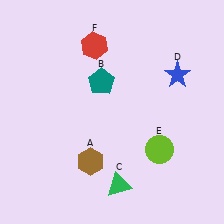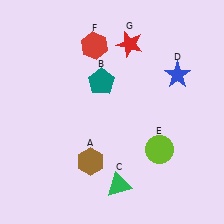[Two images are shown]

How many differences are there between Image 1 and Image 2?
There is 1 difference between the two images.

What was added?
A red star (G) was added in Image 2.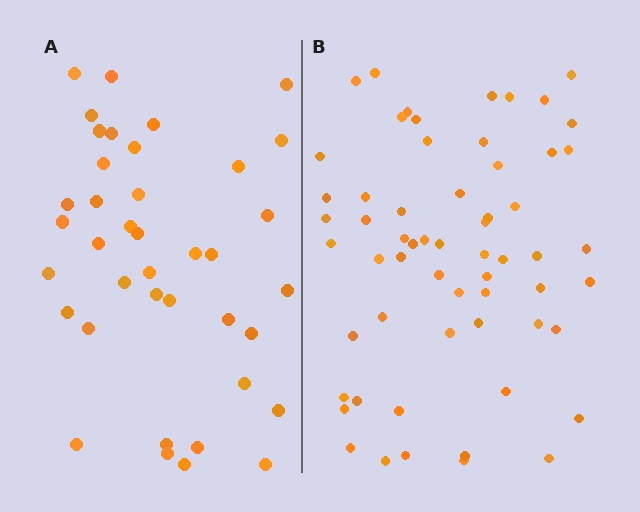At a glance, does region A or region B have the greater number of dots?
Region B (the right region) has more dots.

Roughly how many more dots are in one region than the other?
Region B has approximately 20 more dots than region A.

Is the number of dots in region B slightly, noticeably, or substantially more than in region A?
Region B has substantially more. The ratio is roughly 1.5 to 1.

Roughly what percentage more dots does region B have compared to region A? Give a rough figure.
About 55% more.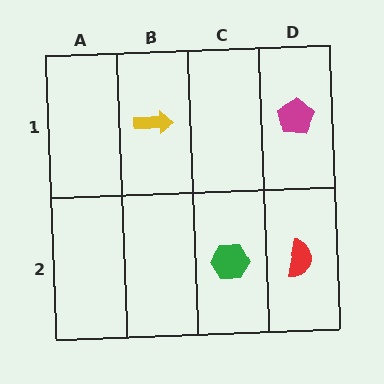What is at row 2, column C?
A green hexagon.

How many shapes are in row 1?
2 shapes.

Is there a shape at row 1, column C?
No, that cell is empty.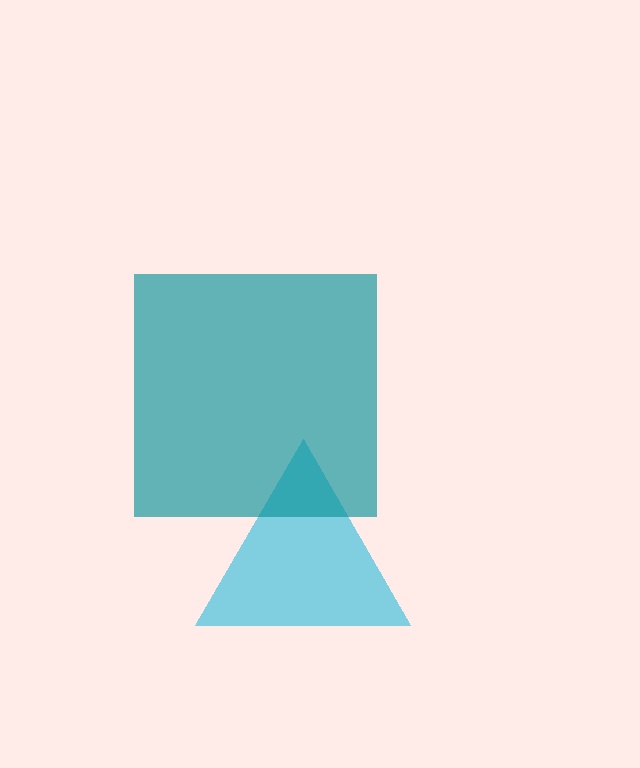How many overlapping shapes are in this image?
There are 2 overlapping shapes in the image.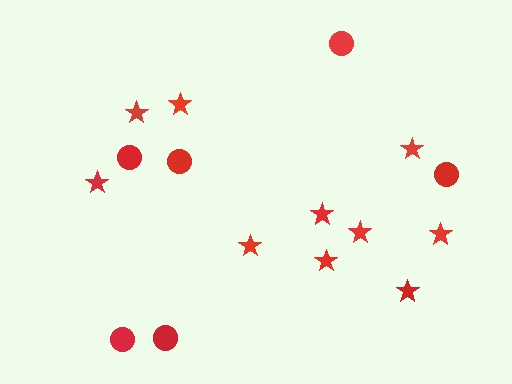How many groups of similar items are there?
There are 2 groups: one group of circles (6) and one group of stars (10).